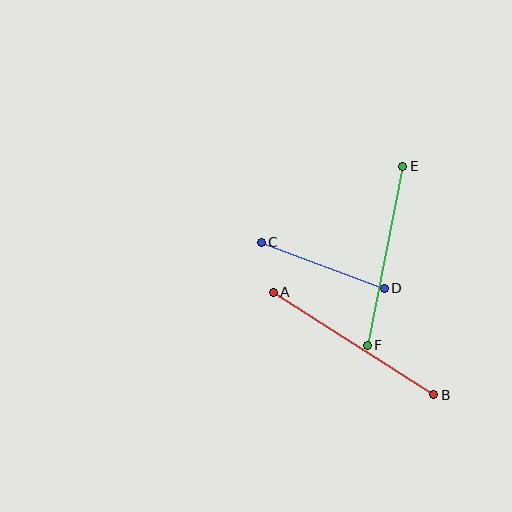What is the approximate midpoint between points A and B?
The midpoint is at approximately (353, 343) pixels.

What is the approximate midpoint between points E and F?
The midpoint is at approximately (385, 256) pixels.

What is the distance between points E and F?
The distance is approximately 182 pixels.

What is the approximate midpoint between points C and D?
The midpoint is at approximately (323, 265) pixels.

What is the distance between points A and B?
The distance is approximately 190 pixels.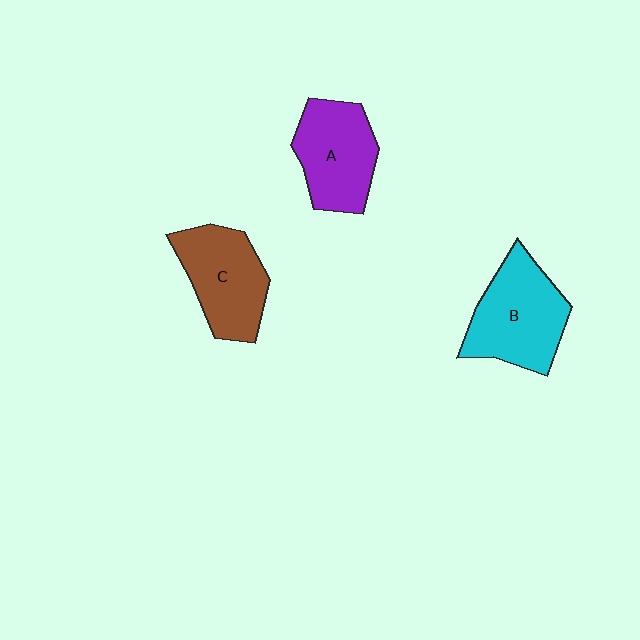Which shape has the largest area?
Shape B (cyan).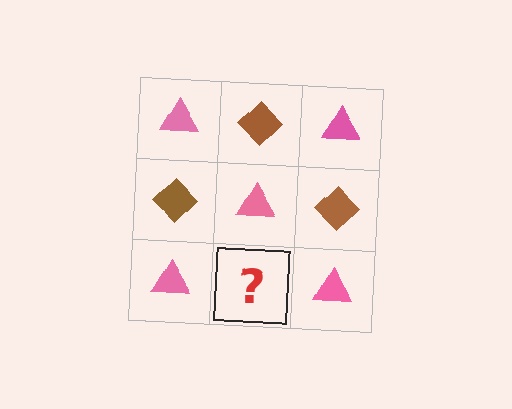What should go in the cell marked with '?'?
The missing cell should contain a brown diamond.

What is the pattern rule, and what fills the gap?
The rule is that it alternates pink triangle and brown diamond in a checkerboard pattern. The gap should be filled with a brown diamond.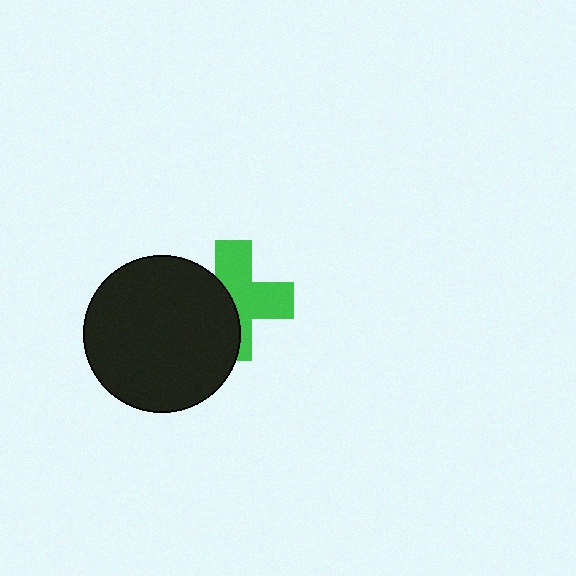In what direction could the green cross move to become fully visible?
The green cross could move right. That would shift it out from behind the black circle entirely.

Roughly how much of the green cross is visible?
About half of it is visible (roughly 57%).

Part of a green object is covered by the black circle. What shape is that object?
It is a cross.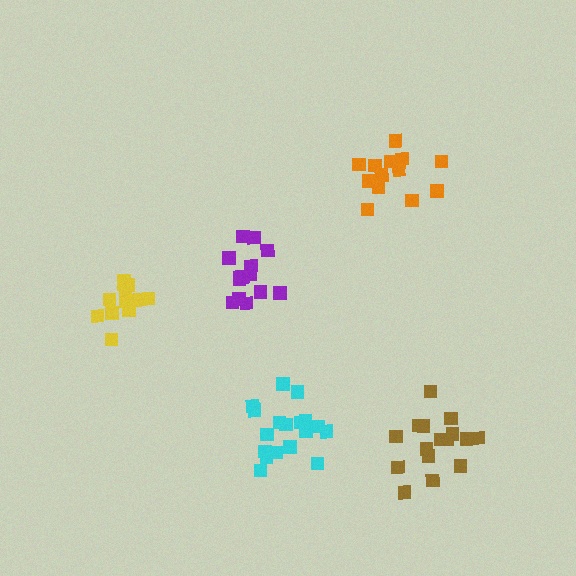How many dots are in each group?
Group 1: 14 dots, Group 2: 16 dots, Group 3: 18 dots, Group 4: 15 dots, Group 5: 13 dots (76 total).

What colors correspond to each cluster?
The clusters are colored: orange, brown, cyan, purple, yellow.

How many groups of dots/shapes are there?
There are 5 groups.